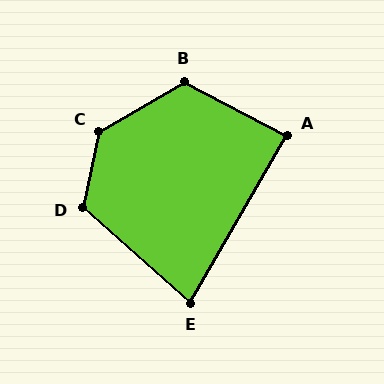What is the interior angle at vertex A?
Approximately 88 degrees (approximately right).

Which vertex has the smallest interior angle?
E, at approximately 79 degrees.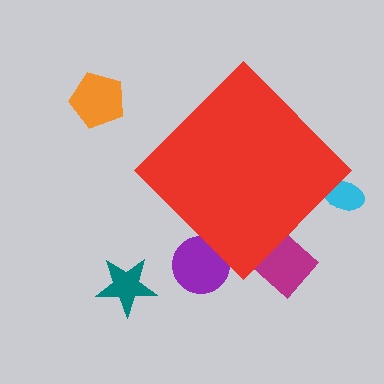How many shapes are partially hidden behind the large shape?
3 shapes are partially hidden.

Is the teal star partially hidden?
No, the teal star is fully visible.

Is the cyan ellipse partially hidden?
Yes, the cyan ellipse is partially hidden behind the red diamond.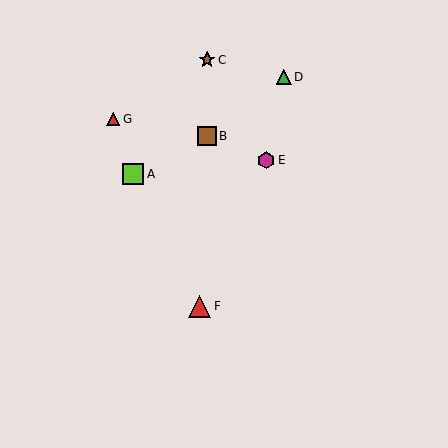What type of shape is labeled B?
Shape B is a brown square.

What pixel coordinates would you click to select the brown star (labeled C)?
Click at (207, 60) to select the brown star C.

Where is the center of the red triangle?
The center of the red triangle is at (200, 306).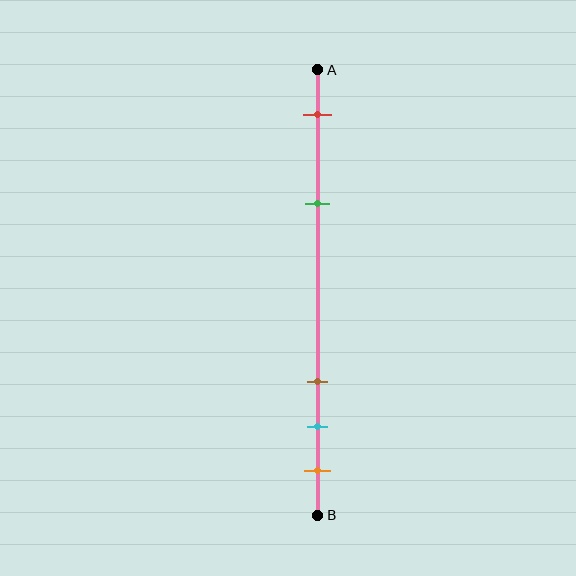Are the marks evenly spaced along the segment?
No, the marks are not evenly spaced.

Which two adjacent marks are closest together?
The cyan and orange marks are the closest adjacent pair.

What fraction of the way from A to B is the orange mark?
The orange mark is approximately 90% (0.9) of the way from A to B.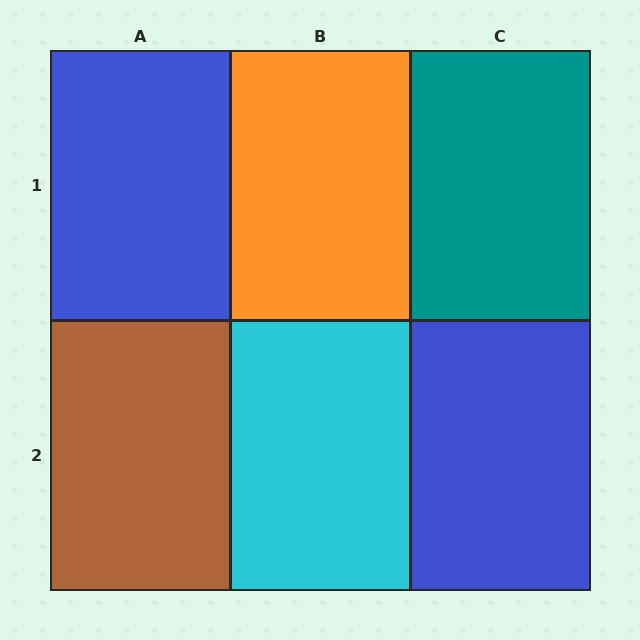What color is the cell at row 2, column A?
Brown.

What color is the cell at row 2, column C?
Blue.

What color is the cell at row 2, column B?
Cyan.